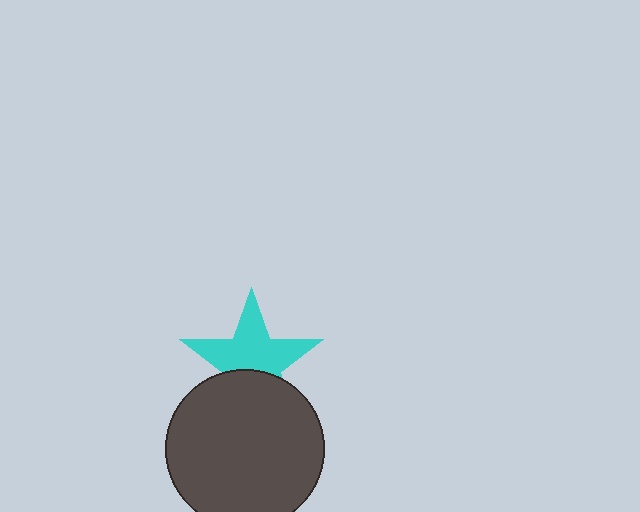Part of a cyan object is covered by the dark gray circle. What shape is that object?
It is a star.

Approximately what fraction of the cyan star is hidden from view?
Roughly 38% of the cyan star is hidden behind the dark gray circle.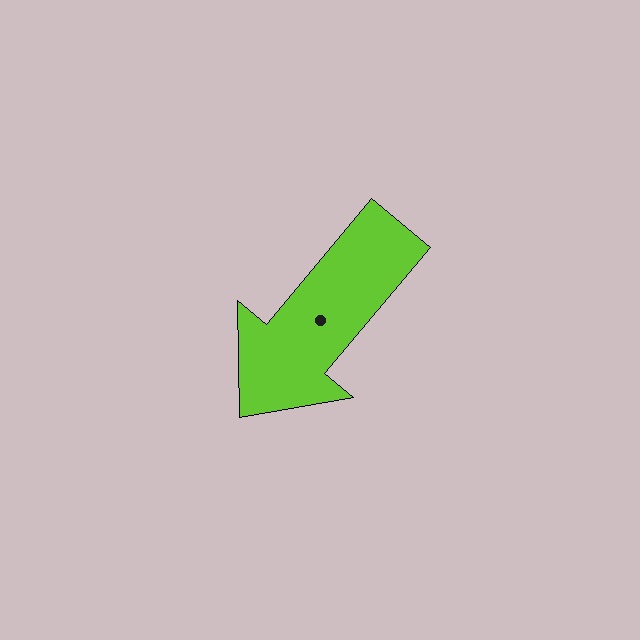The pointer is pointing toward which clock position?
Roughly 7 o'clock.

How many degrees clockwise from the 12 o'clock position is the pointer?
Approximately 220 degrees.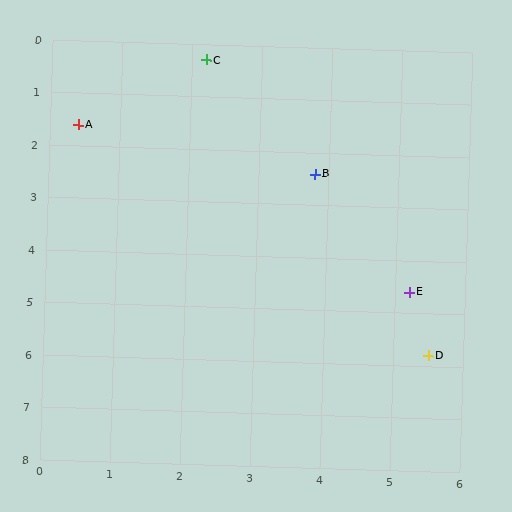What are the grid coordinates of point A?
Point A is at approximately (0.4, 1.6).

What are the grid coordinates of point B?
Point B is at approximately (3.8, 2.4).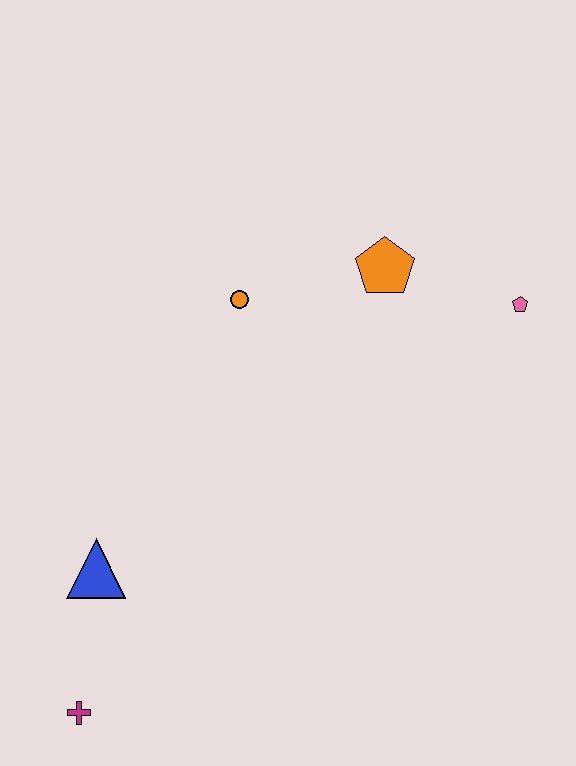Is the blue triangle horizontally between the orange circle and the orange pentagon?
No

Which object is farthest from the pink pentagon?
The magenta cross is farthest from the pink pentagon.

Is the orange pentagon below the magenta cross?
No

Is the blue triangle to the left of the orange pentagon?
Yes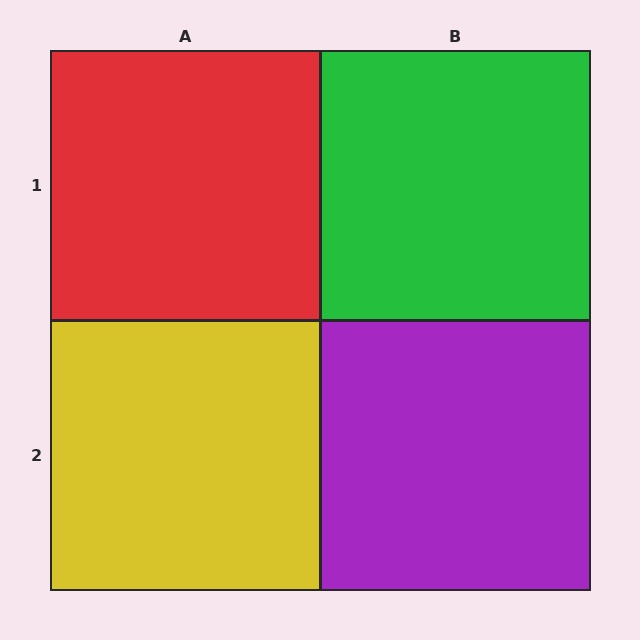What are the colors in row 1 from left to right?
Red, green.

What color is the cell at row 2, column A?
Yellow.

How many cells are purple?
1 cell is purple.